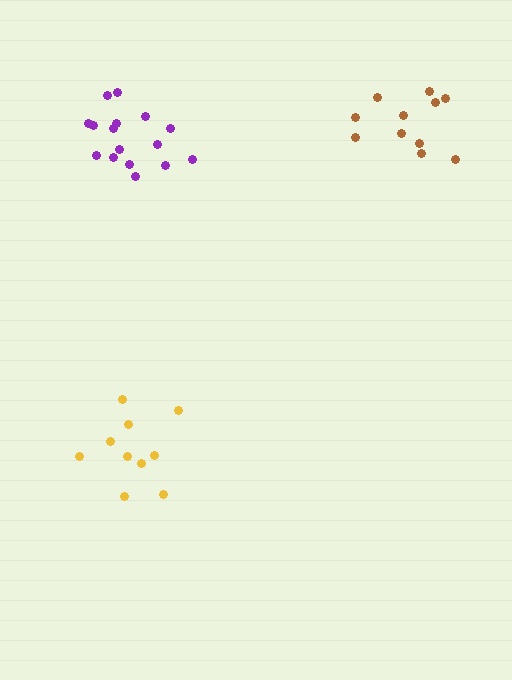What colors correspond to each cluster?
The clusters are colored: yellow, brown, purple.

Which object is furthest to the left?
The yellow cluster is leftmost.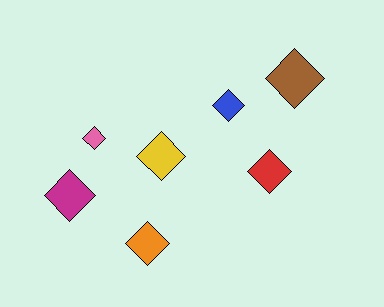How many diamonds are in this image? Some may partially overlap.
There are 7 diamonds.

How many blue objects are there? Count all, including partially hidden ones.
There is 1 blue object.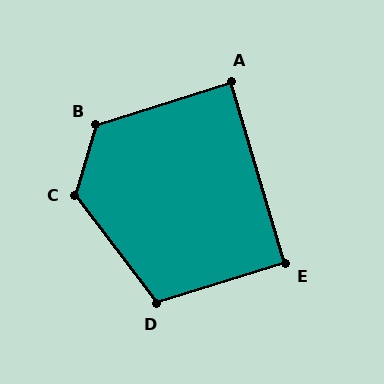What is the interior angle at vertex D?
Approximately 110 degrees (obtuse).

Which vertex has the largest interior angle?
C, at approximately 126 degrees.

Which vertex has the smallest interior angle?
A, at approximately 89 degrees.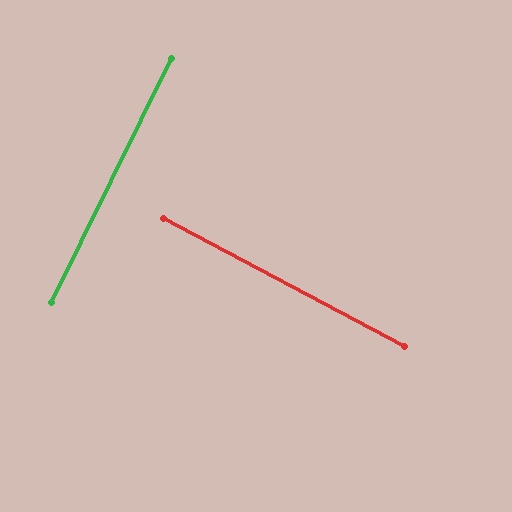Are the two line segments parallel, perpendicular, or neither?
Perpendicular — they meet at approximately 88°.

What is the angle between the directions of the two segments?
Approximately 88 degrees.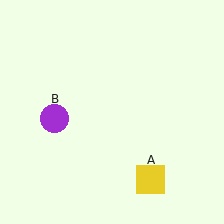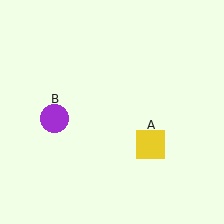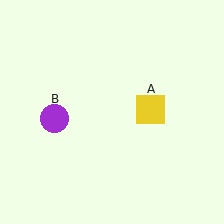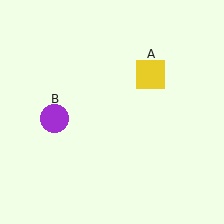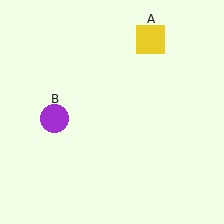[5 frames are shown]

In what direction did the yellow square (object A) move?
The yellow square (object A) moved up.